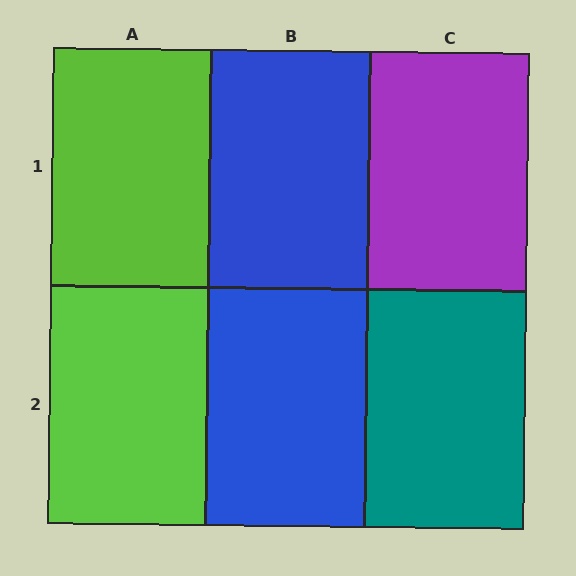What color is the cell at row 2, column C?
Teal.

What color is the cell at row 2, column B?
Blue.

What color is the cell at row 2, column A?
Lime.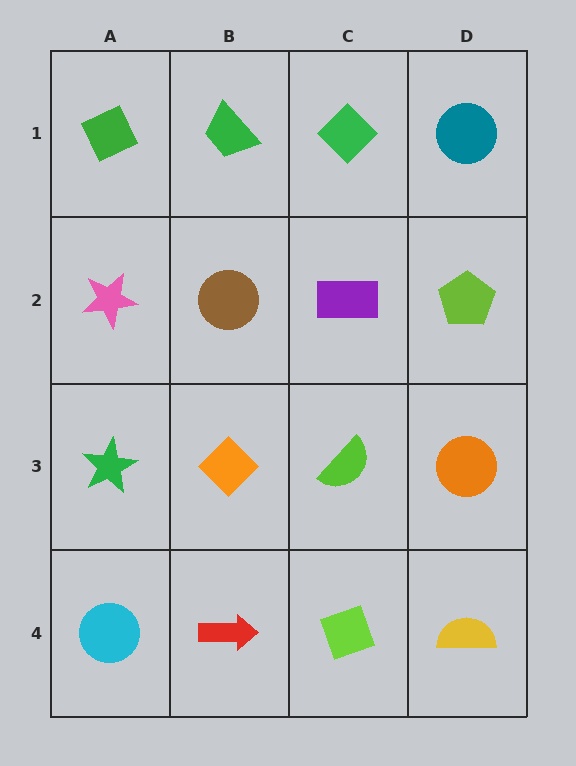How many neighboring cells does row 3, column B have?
4.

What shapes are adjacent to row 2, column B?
A green trapezoid (row 1, column B), an orange diamond (row 3, column B), a pink star (row 2, column A), a purple rectangle (row 2, column C).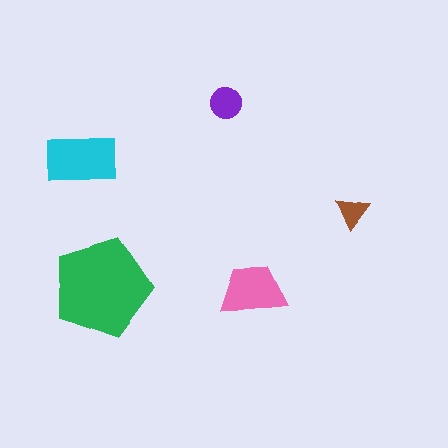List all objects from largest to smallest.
The green pentagon, the cyan rectangle, the pink trapezoid, the purple circle, the brown triangle.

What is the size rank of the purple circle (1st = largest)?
4th.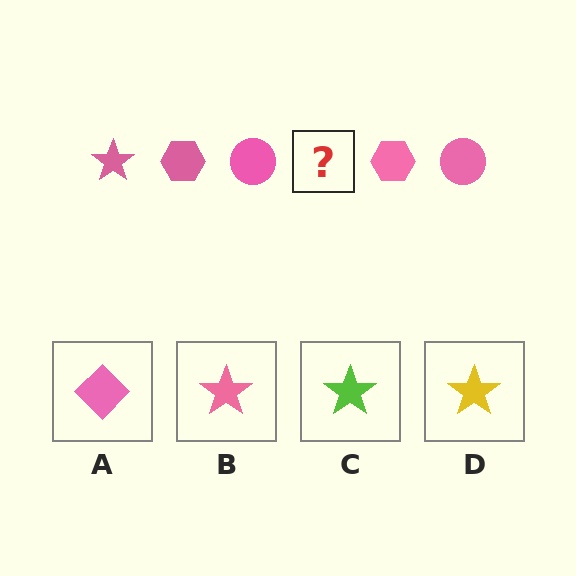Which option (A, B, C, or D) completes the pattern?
B.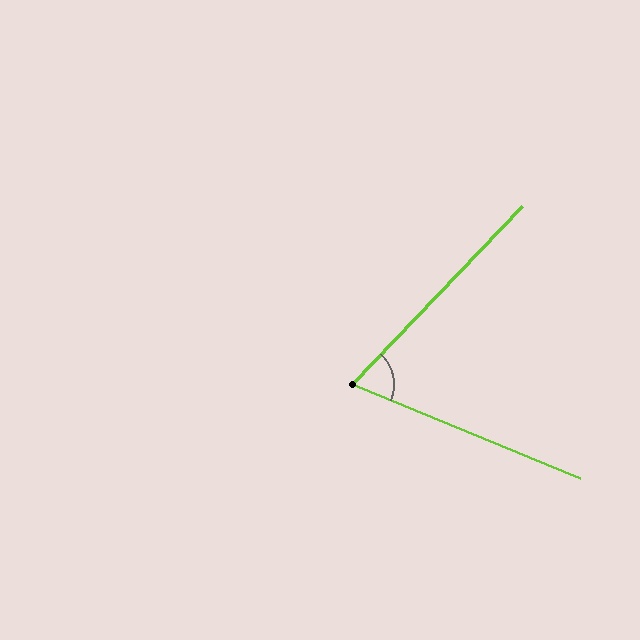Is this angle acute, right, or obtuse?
It is acute.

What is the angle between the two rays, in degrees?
Approximately 69 degrees.